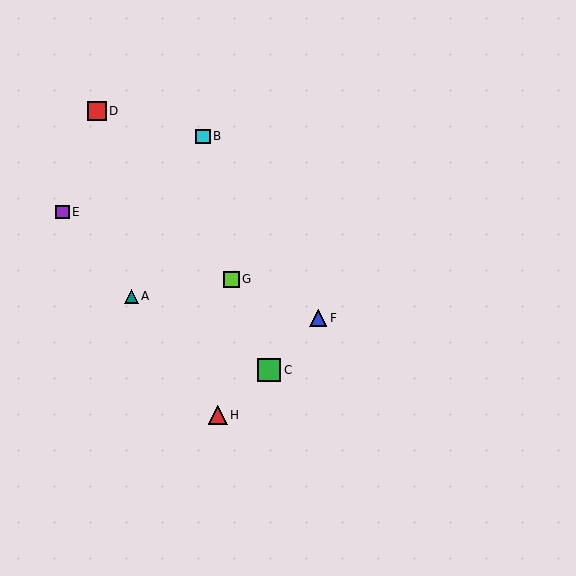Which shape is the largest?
The green square (labeled C) is the largest.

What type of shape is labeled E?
Shape E is a purple square.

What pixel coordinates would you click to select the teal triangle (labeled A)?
Click at (131, 296) to select the teal triangle A.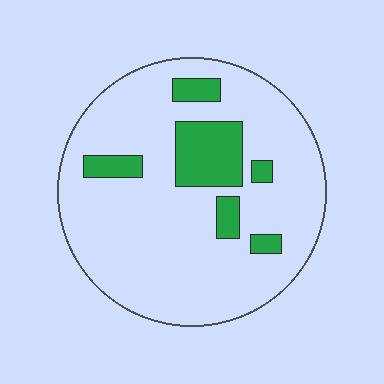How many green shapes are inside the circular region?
6.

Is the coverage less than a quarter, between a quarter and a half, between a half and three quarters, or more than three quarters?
Less than a quarter.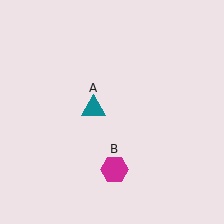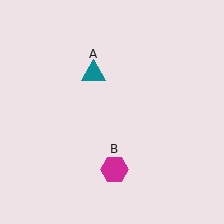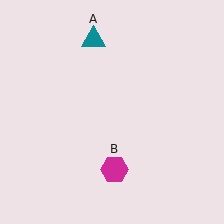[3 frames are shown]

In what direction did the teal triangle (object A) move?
The teal triangle (object A) moved up.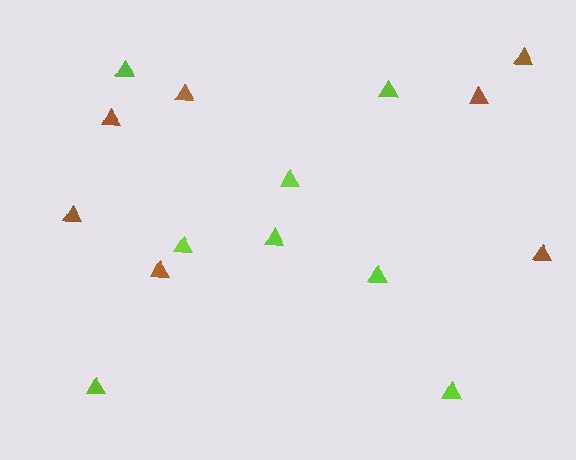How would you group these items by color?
There are 2 groups: one group of brown triangles (7) and one group of lime triangles (8).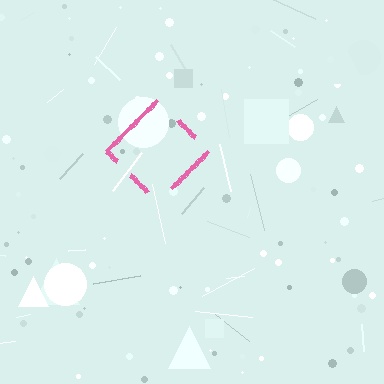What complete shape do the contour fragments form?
The contour fragments form a diamond.